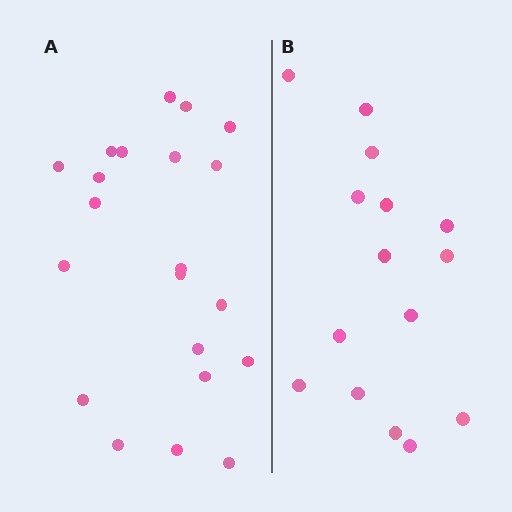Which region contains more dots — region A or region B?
Region A (the left region) has more dots.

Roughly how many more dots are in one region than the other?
Region A has about 6 more dots than region B.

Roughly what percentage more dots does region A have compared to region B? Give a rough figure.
About 40% more.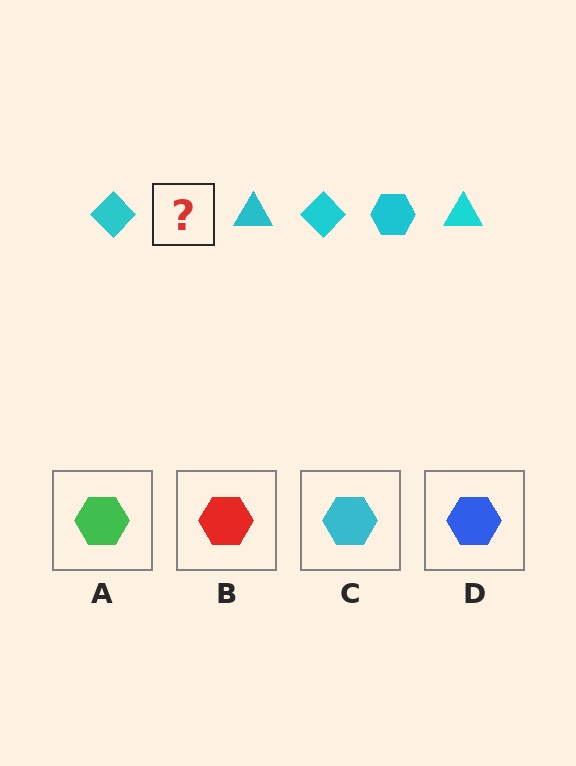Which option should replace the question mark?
Option C.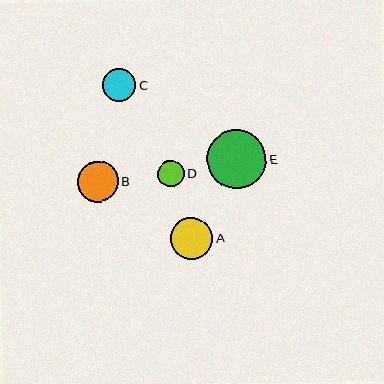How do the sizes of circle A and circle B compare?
Circle A and circle B are approximately the same size.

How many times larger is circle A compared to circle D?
Circle A is approximately 1.6 times the size of circle D.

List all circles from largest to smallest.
From largest to smallest: E, A, B, C, D.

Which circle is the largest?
Circle E is the largest with a size of approximately 59 pixels.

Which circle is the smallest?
Circle D is the smallest with a size of approximately 26 pixels.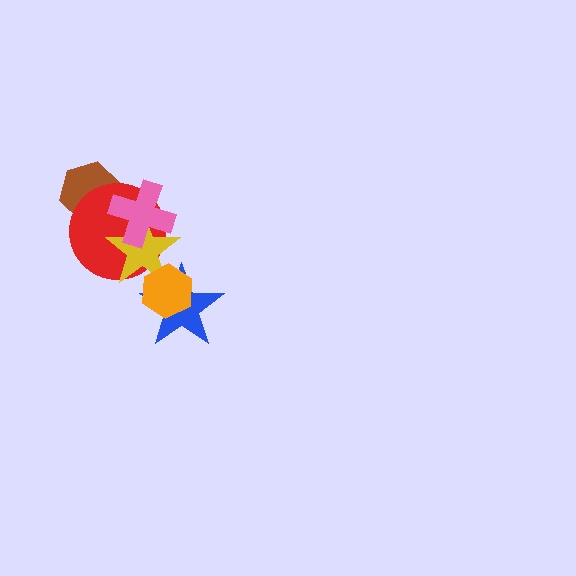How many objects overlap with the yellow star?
4 objects overlap with the yellow star.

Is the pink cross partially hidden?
No, no other shape covers it.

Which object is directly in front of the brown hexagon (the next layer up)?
The red circle is directly in front of the brown hexagon.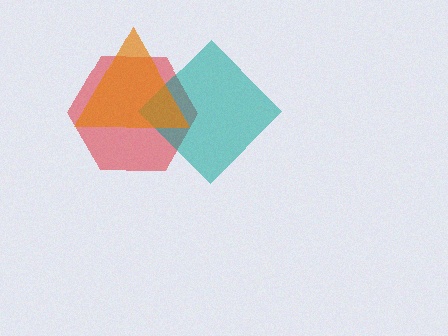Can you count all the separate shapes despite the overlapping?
Yes, there are 3 separate shapes.